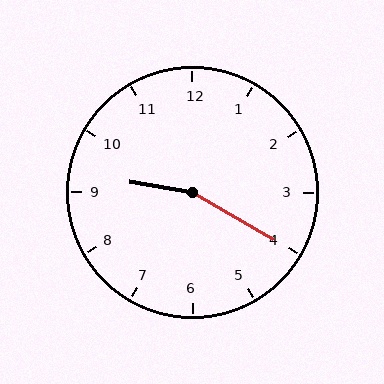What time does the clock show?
9:20.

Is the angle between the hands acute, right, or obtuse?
It is obtuse.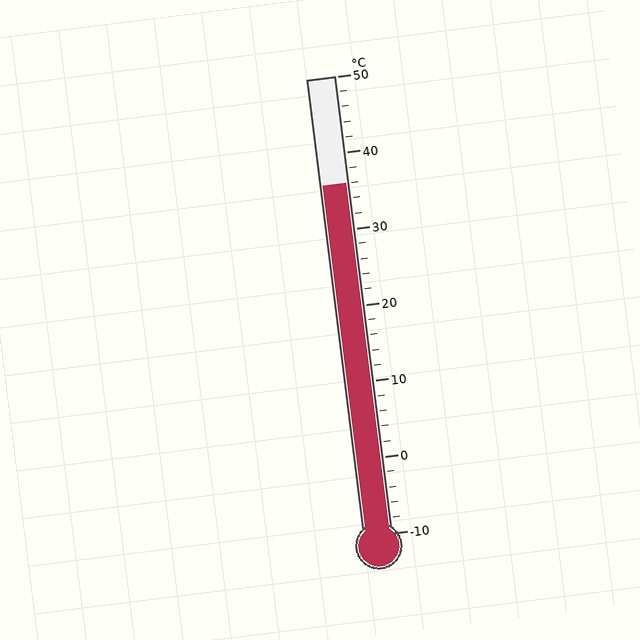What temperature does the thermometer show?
The thermometer shows approximately 36°C.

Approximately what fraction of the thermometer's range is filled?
The thermometer is filled to approximately 75% of its range.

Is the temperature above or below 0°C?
The temperature is above 0°C.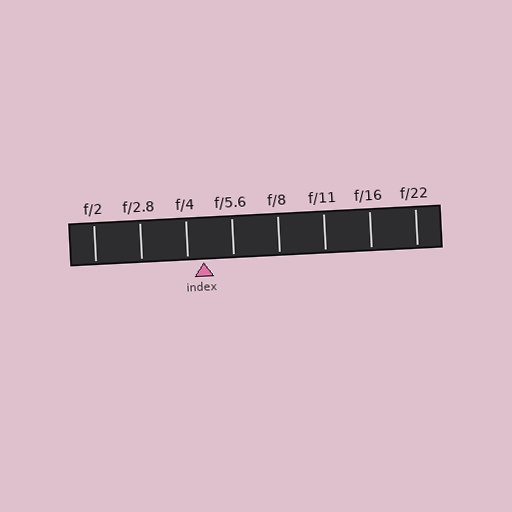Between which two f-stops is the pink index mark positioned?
The index mark is between f/4 and f/5.6.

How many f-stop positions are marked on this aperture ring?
There are 8 f-stop positions marked.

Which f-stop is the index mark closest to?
The index mark is closest to f/4.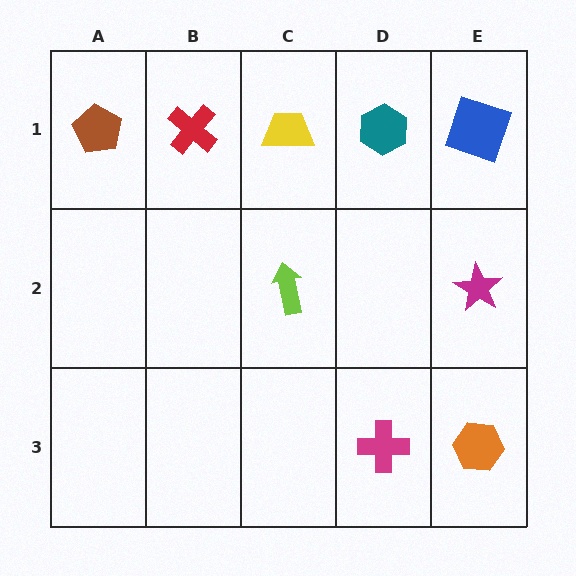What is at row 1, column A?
A brown pentagon.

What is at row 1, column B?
A red cross.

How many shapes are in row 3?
2 shapes.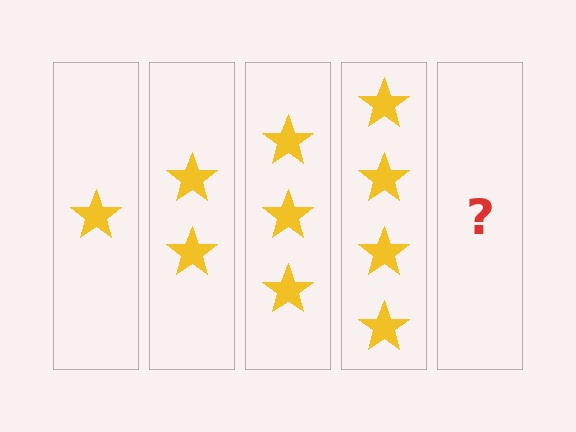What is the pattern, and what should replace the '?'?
The pattern is that each step adds one more star. The '?' should be 5 stars.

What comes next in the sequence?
The next element should be 5 stars.